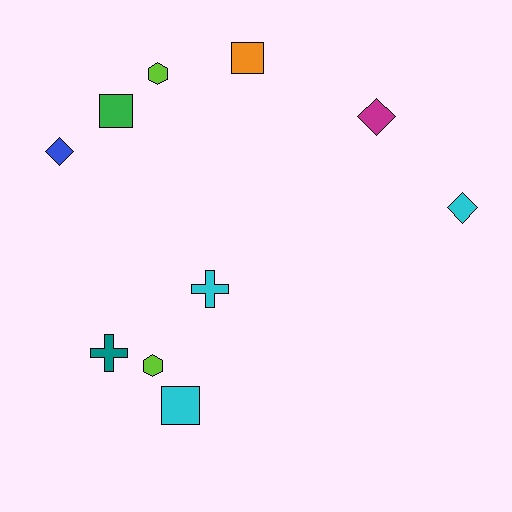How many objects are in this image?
There are 10 objects.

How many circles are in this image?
There are no circles.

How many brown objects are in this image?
There are no brown objects.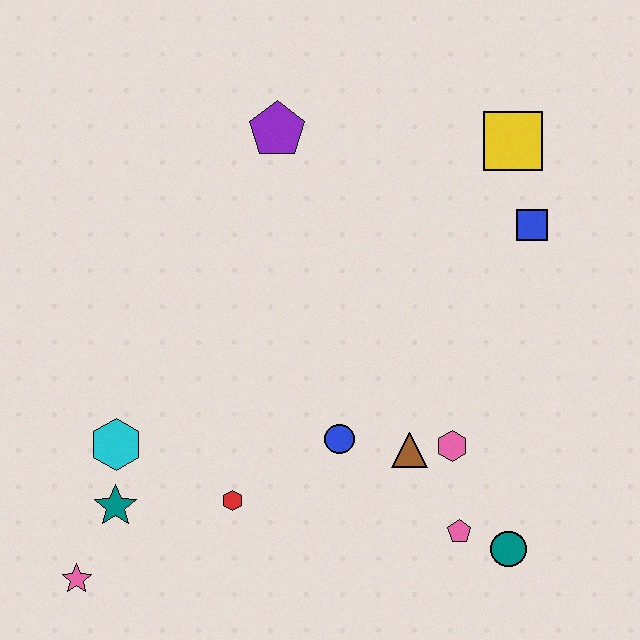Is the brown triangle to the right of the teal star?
Yes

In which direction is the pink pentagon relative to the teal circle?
The pink pentagon is to the left of the teal circle.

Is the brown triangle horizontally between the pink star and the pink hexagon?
Yes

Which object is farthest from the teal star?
The yellow square is farthest from the teal star.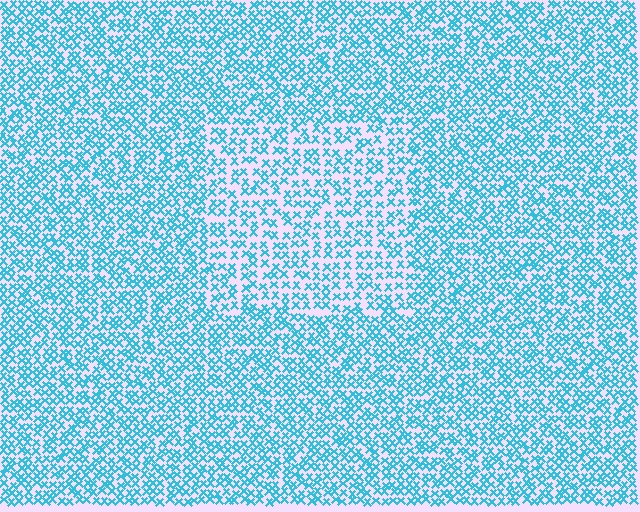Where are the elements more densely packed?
The elements are more densely packed outside the rectangle boundary.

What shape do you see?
I see a rectangle.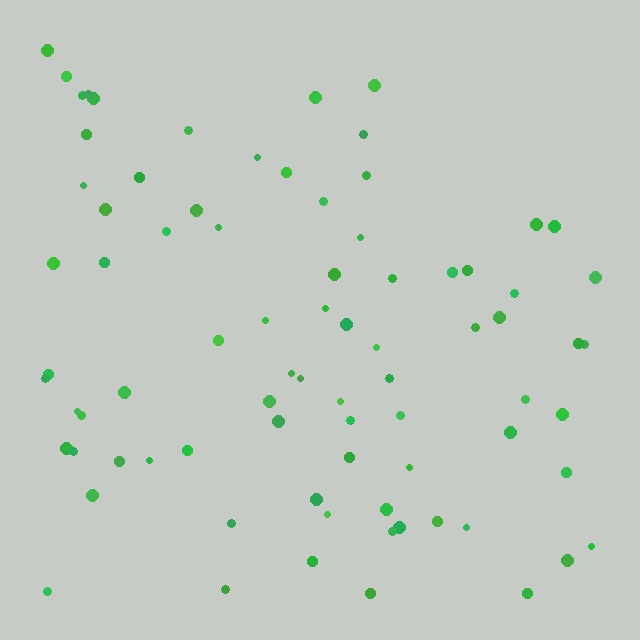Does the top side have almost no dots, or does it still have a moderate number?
Still a moderate number, just noticeably fewer than the bottom.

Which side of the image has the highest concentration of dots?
The bottom.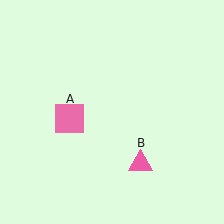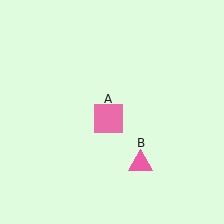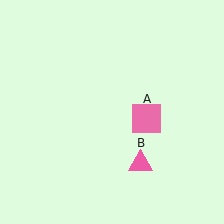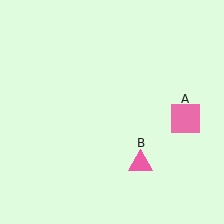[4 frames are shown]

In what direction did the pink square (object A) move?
The pink square (object A) moved right.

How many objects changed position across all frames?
1 object changed position: pink square (object A).